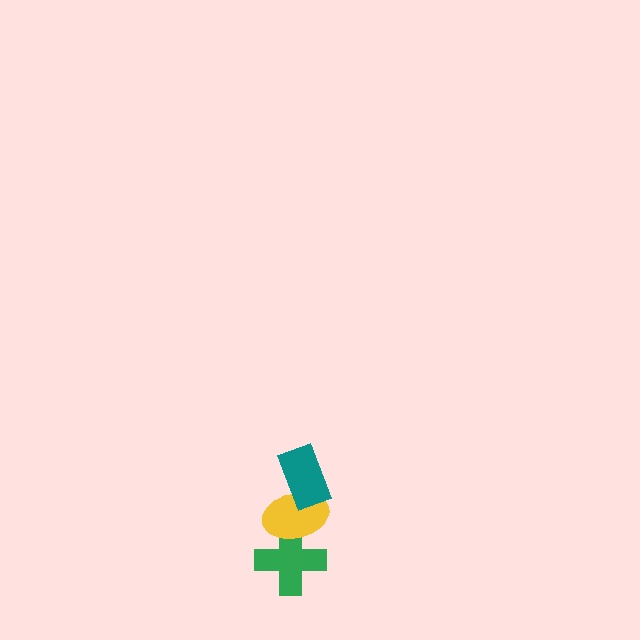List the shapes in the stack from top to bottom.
From top to bottom: the teal rectangle, the yellow ellipse, the green cross.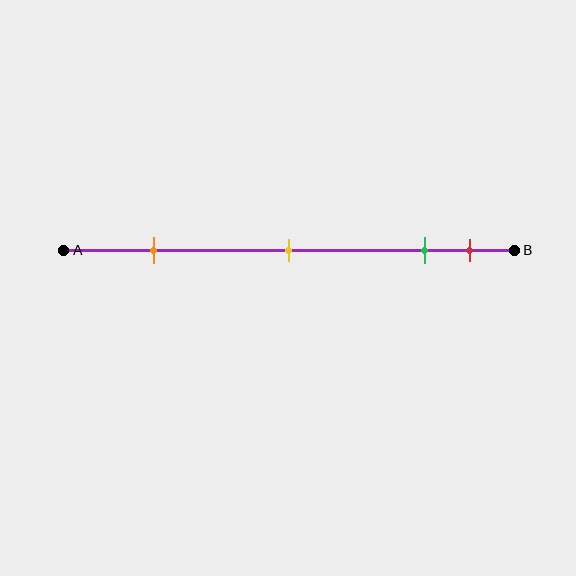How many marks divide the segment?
There are 4 marks dividing the segment.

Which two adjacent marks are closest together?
The green and red marks are the closest adjacent pair.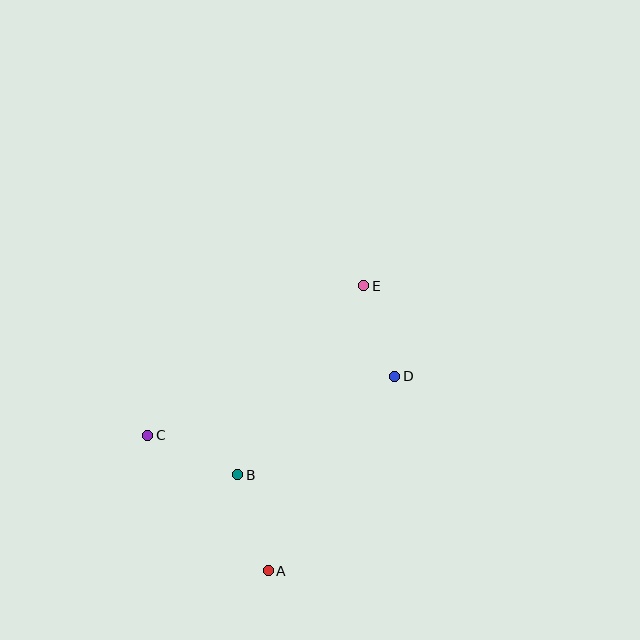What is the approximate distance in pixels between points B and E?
The distance between B and E is approximately 227 pixels.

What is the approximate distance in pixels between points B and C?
The distance between B and C is approximately 98 pixels.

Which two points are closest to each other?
Points D and E are closest to each other.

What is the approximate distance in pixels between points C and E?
The distance between C and E is approximately 263 pixels.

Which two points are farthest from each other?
Points A and E are farthest from each other.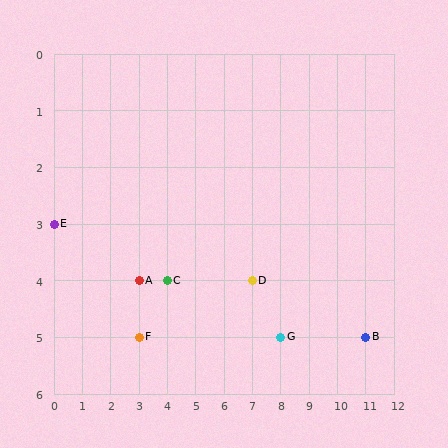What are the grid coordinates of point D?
Point D is at grid coordinates (7, 4).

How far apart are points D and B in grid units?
Points D and B are 4 columns and 1 row apart (about 4.1 grid units diagonally).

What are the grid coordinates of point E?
Point E is at grid coordinates (0, 3).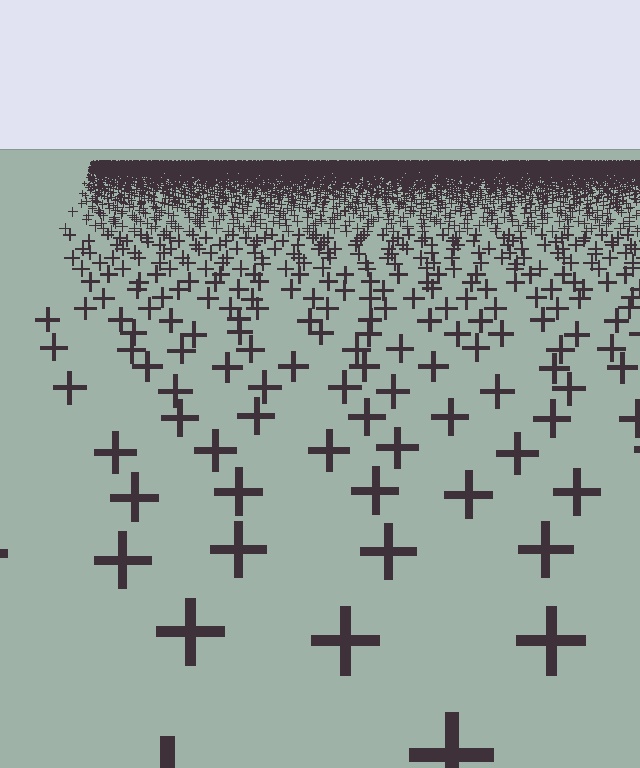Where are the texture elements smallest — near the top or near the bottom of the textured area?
Near the top.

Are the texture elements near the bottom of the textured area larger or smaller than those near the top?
Larger. Near the bottom, elements are closer to the viewer and appear at a bigger on-screen size.